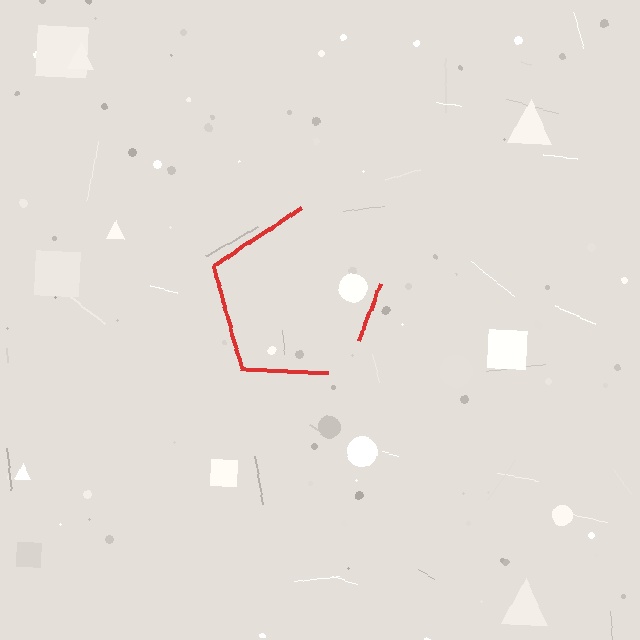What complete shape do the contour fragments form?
The contour fragments form a pentagon.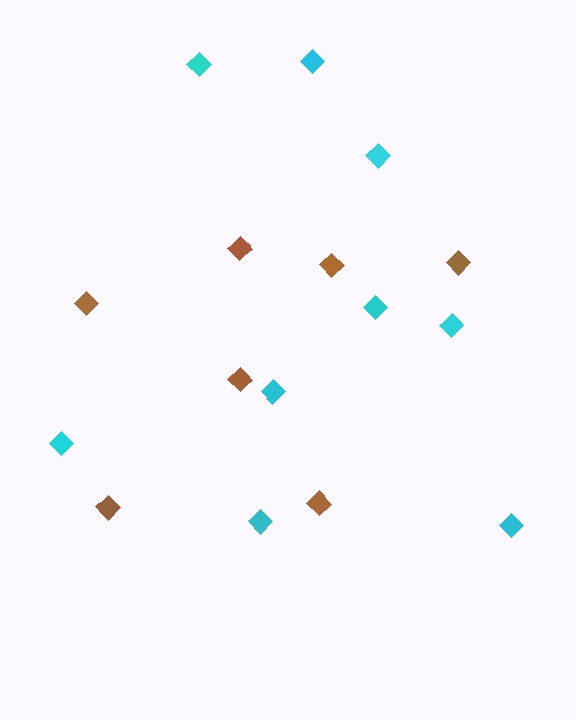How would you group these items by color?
There are 2 groups: one group of brown diamonds (7) and one group of cyan diamonds (9).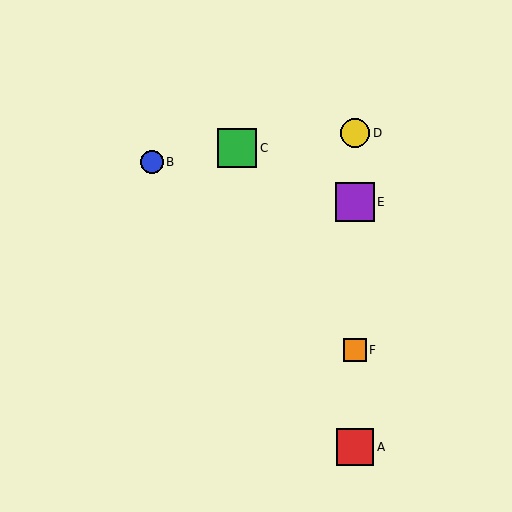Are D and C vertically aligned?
No, D is at x≈355 and C is at x≈237.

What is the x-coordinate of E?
Object E is at x≈355.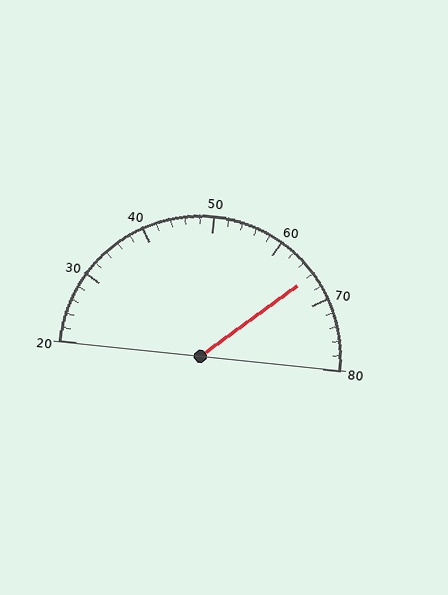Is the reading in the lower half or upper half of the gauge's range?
The reading is in the upper half of the range (20 to 80).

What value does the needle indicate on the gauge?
The needle indicates approximately 66.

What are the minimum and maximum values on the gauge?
The gauge ranges from 20 to 80.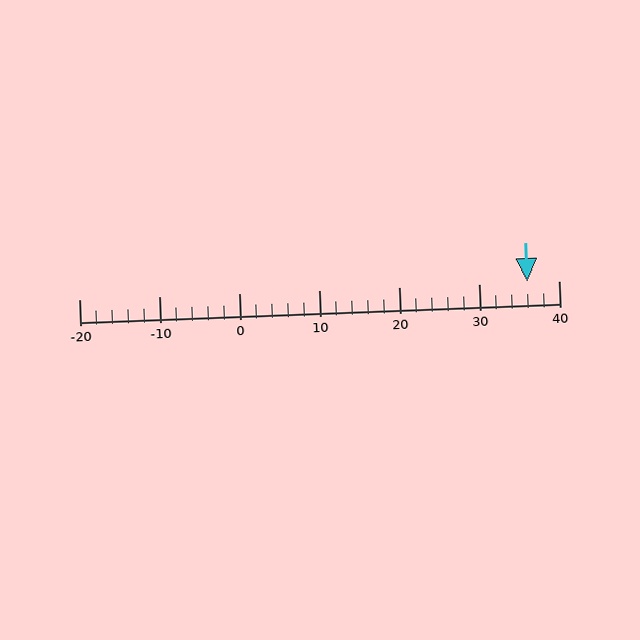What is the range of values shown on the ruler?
The ruler shows values from -20 to 40.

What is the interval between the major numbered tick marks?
The major tick marks are spaced 10 units apart.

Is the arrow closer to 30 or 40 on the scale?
The arrow is closer to 40.